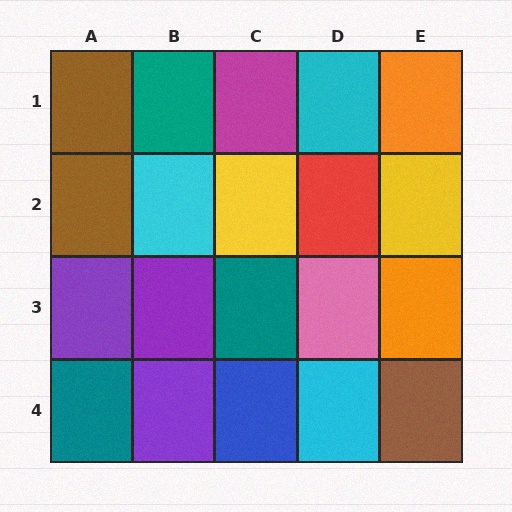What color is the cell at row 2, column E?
Yellow.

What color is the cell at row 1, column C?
Magenta.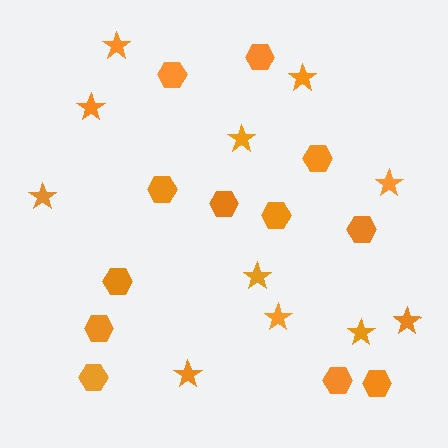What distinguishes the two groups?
There are 2 groups: one group of hexagons (12) and one group of stars (11).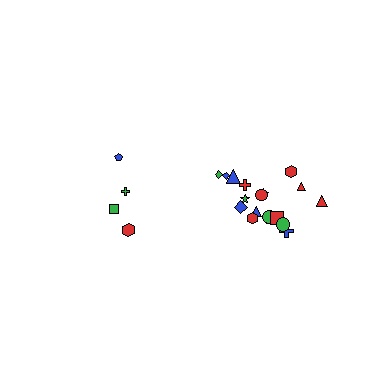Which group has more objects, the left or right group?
The right group.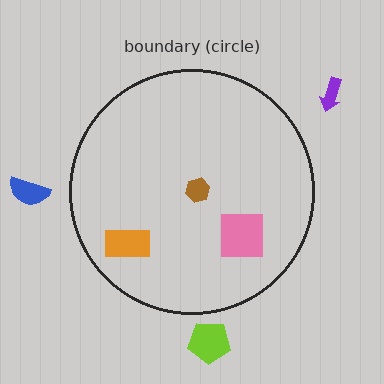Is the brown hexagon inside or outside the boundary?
Inside.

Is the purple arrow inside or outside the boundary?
Outside.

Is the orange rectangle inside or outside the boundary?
Inside.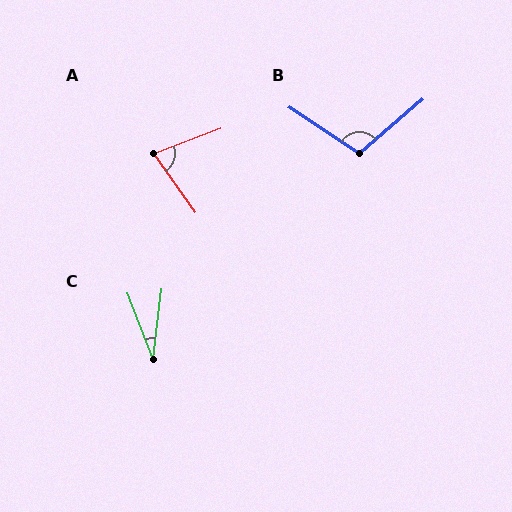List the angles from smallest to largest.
C (28°), A (75°), B (106°).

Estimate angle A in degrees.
Approximately 75 degrees.